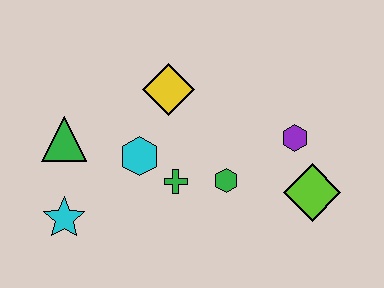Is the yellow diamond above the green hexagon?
Yes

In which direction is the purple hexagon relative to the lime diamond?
The purple hexagon is above the lime diamond.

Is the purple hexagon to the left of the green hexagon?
No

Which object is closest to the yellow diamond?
The cyan hexagon is closest to the yellow diamond.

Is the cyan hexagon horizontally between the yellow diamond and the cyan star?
Yes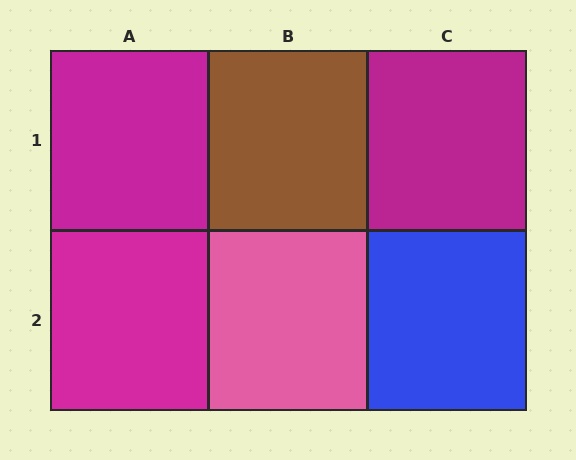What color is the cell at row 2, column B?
Pink.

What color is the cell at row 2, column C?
Blue.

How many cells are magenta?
3 cells are magenta.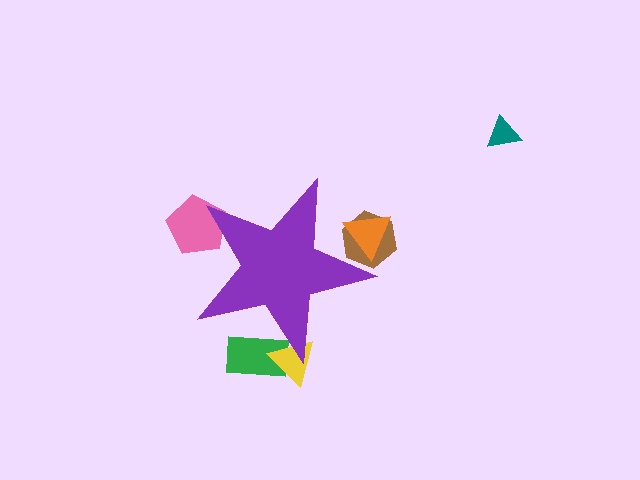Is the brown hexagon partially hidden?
Yes, the brown hexagon is partially hidden behind the purple star.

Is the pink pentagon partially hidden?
Yes, the pink pentagon is partially hidden behind the purple star.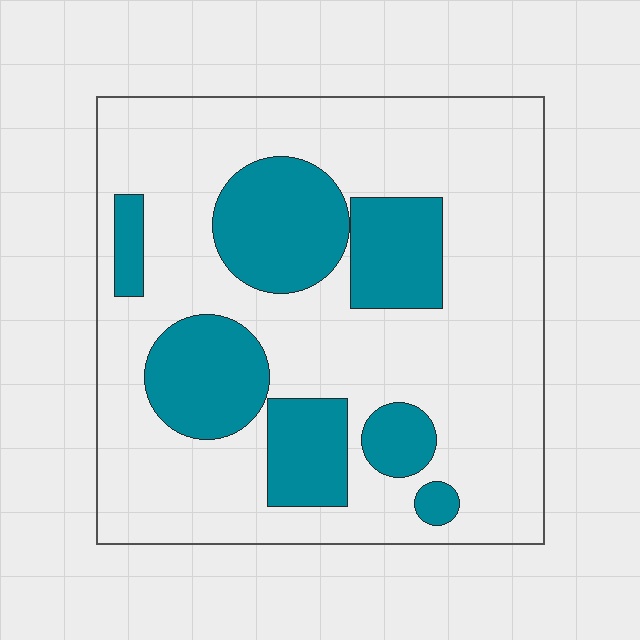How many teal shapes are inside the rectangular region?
7.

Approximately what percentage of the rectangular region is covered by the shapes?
Approximately 30%.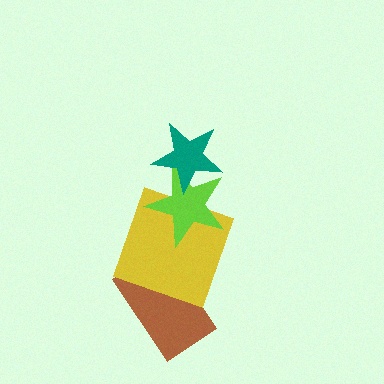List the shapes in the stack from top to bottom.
From top to bottom: the teal star, the lime star, the yellow square, the brown rectangle.